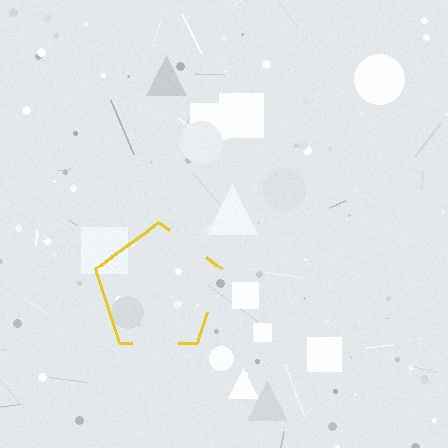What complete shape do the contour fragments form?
The contour fragments form a pentagon.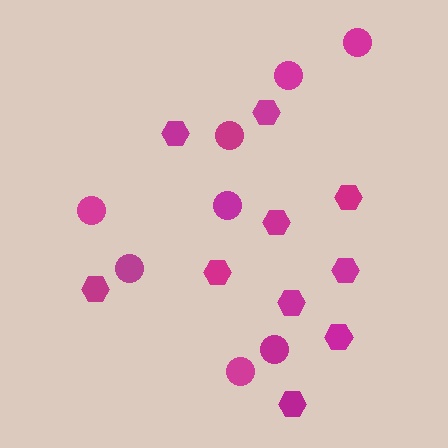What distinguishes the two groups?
There are 2 groups: one group of hexagons (10) and one group of circles (8).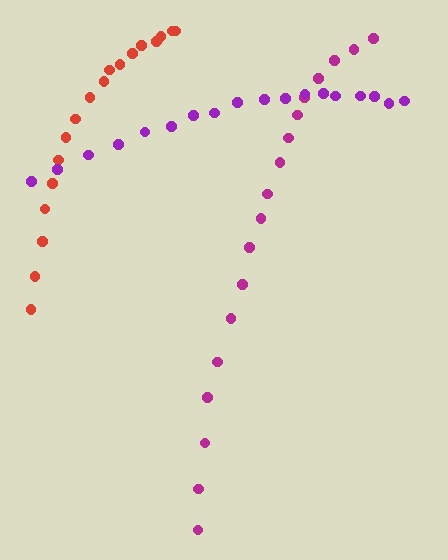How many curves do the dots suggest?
There are 3 distinct paths.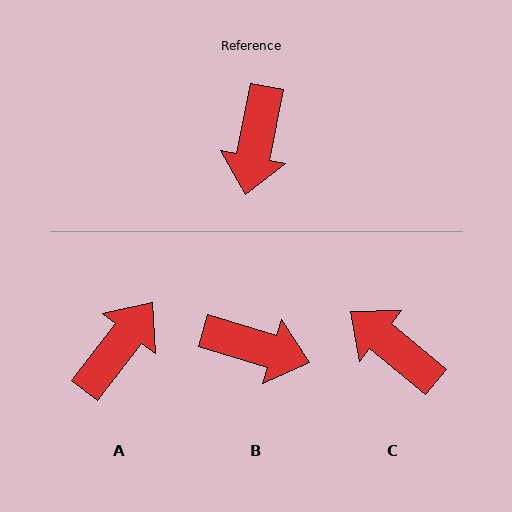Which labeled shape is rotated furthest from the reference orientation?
A, about 154 degrees away.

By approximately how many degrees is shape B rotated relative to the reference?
Approximately 85 degrees counter-clockwise.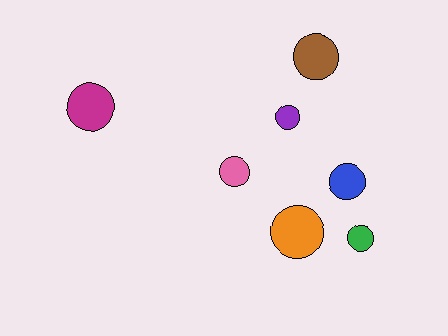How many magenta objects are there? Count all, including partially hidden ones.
There is 1 magenta object.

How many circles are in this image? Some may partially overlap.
There are 7 circles.